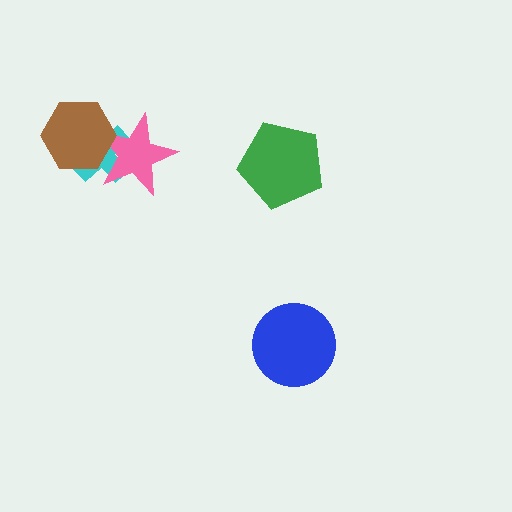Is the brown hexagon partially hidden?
No, no other shape covers it.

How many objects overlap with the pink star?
2 objects overlap with the pink star.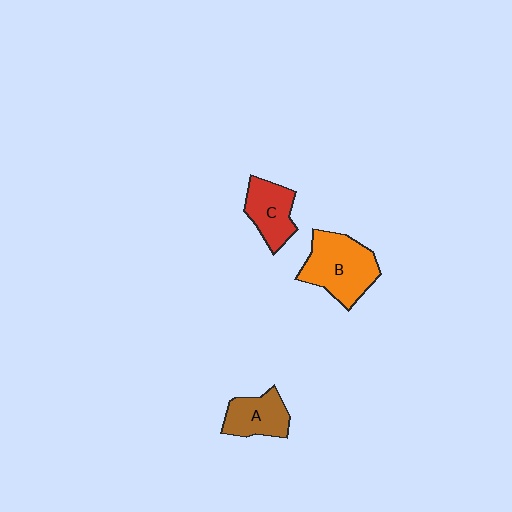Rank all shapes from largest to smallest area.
From largest to smallest: B (orange), C (red), A (brown).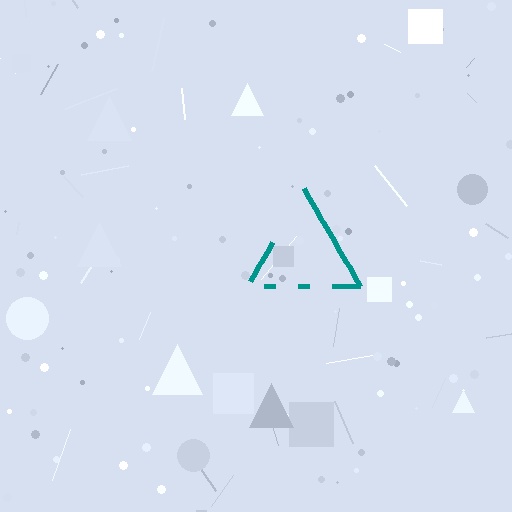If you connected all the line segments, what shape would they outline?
They would outline a triangle.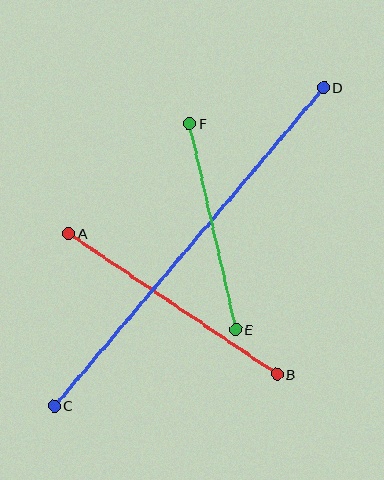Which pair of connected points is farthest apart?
Points C and D are farthest apart.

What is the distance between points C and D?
The distance is approximately 417 pixels.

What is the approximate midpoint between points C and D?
The midpoint is at approximately (189, 247) pixels.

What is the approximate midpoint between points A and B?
The midpoint is at approximately (173, 304) pixels.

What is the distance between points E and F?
The distance is approximately 211 pixels.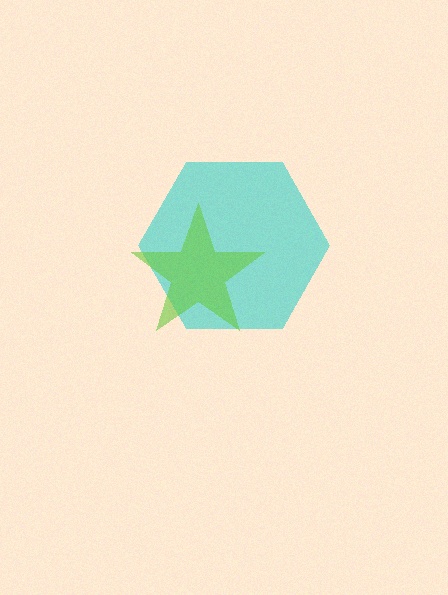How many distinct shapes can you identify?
There are 2 distinct shapes: a cyan hexagon, a lime star.